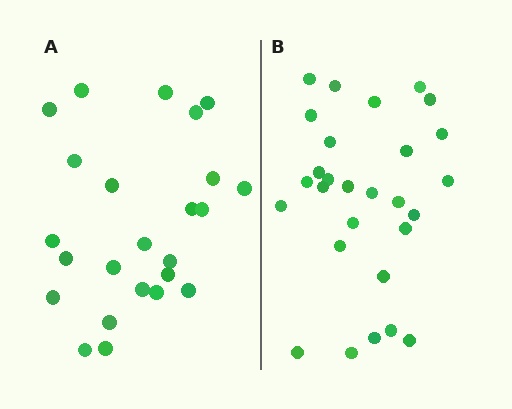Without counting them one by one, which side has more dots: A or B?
Region B (the right region) has more dots.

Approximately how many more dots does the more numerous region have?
Region B has about 4 more dots than region A.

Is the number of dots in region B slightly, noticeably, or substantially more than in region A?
Region B has only slightly more — the two regions are fairly close. The ratio is roughly 1.2 to 1.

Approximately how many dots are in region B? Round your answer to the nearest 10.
About 30 dots. (The exact count is 28, which rounds to 30.)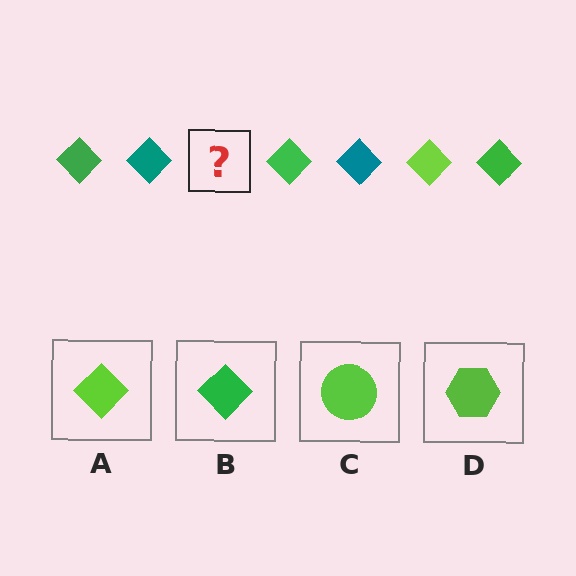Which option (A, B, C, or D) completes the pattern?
A.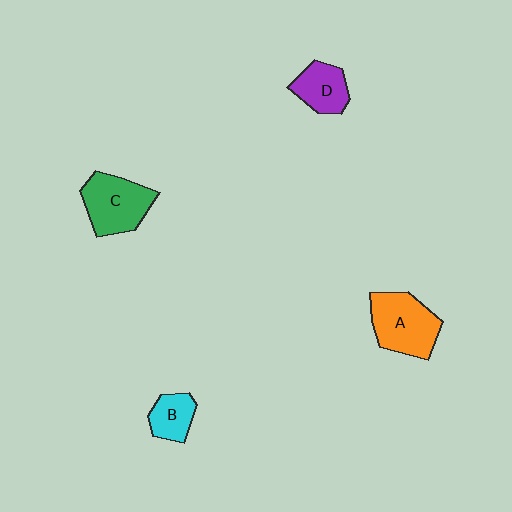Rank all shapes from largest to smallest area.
From largest to smallest: A (orange), C (green), D (purple), B (cyan).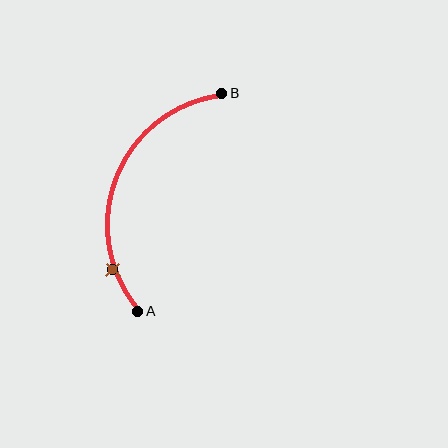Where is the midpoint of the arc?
The arc midpoint is the point on the curve farthest from the straight line joining A and B. It sits to the left of that line.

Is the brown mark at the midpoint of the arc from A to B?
No. The brown mark lies on the arc but is closer to endpoint A. The arc midpoint would be at the point on the curve equidistant along the arc from both A and B.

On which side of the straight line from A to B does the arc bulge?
The arc bulges to the left of the straight line connecting A and B.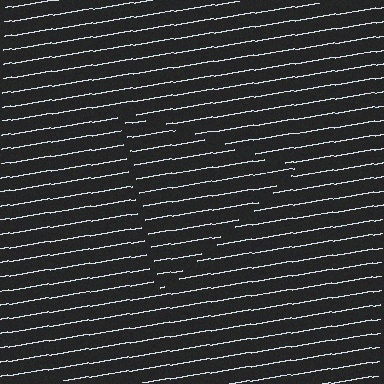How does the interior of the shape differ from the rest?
The interior of the shape contains the same grating, shifted by half a period — the contour is defined by the phase discontinuity where line-ends from the inner and outer gratings abut.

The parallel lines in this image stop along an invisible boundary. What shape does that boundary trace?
An illusory triangle. The interior of the shape contains the same grating, shifted by half a period — the contour is defined by the phase discontinuity where line-ends from the inner and outer gratings abut.